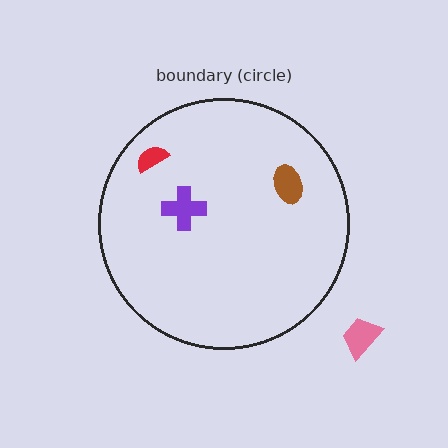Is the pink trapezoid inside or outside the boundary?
Outside.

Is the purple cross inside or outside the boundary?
Inside.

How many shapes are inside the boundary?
3 inside, 1 outside.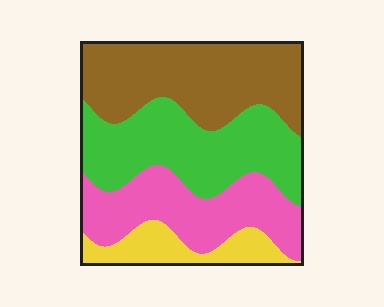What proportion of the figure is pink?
Pink covers roughly 25% of the figure.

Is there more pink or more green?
Green.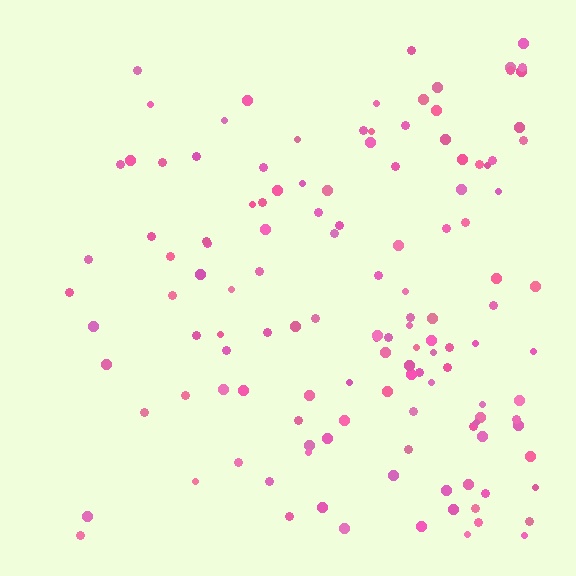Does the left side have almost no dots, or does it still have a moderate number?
Still a moderate number, just noticeably fewer than the right.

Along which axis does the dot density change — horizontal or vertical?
Horizontal.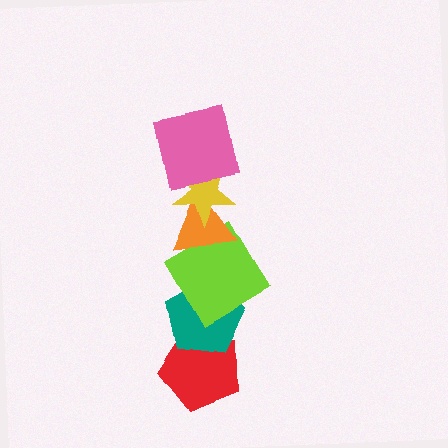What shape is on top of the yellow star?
The pink square is on top of the yellow star.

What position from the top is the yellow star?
The yellow star is 2nd from the top.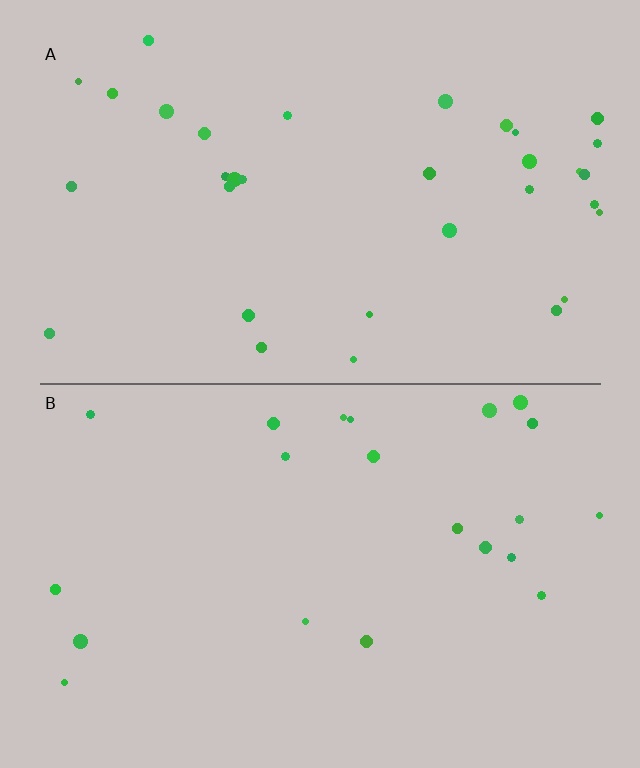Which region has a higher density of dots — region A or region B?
A (the top).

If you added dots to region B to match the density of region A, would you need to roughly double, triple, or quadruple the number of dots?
Approximately double.